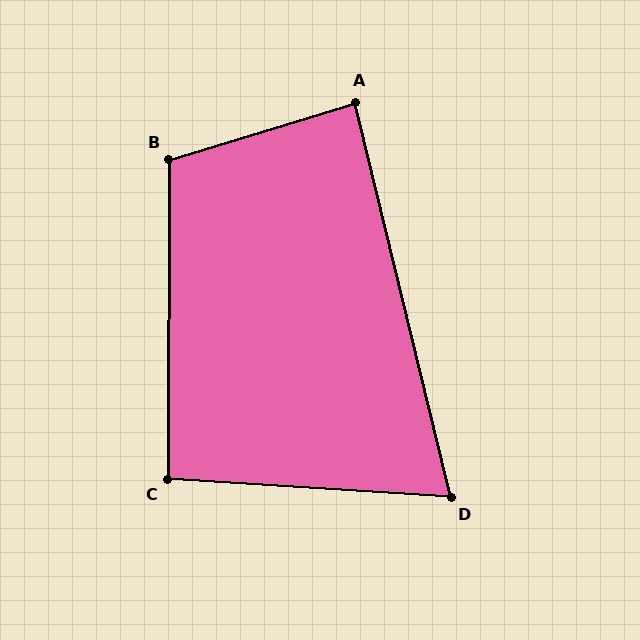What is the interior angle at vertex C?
Approximately 93 degrees (approximately right).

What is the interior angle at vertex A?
Approximately 87 degrees (approximately right).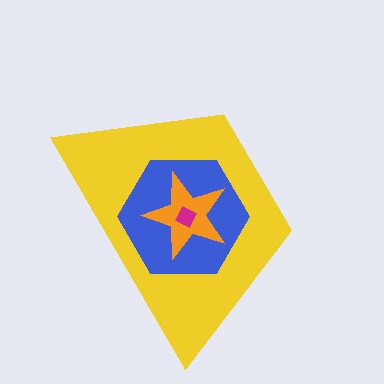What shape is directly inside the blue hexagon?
The orange star.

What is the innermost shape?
The magenta diamond.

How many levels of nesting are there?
4.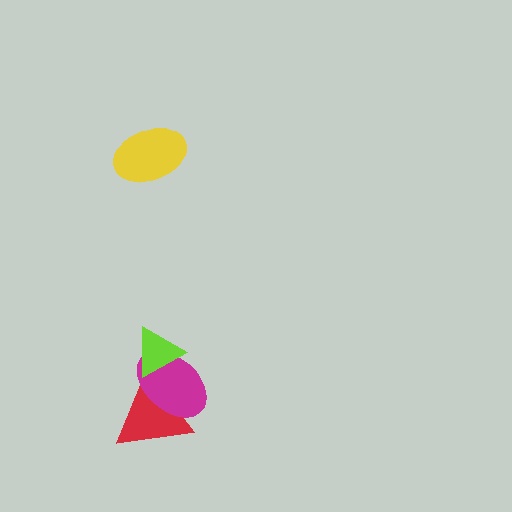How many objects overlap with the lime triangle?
2 objects overlap with the lime triangle.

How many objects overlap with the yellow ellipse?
0 objects overlap with the yellow ellipse.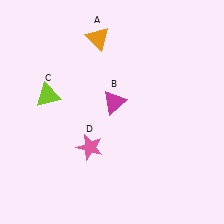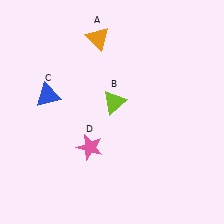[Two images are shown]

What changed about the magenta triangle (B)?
In Image 1, B is magenta. In Image 2, it changed to lime.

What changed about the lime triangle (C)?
In Image 1, C is lime. In Image 2, it changed to blue.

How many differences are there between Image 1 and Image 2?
There are 2 differences between the two images.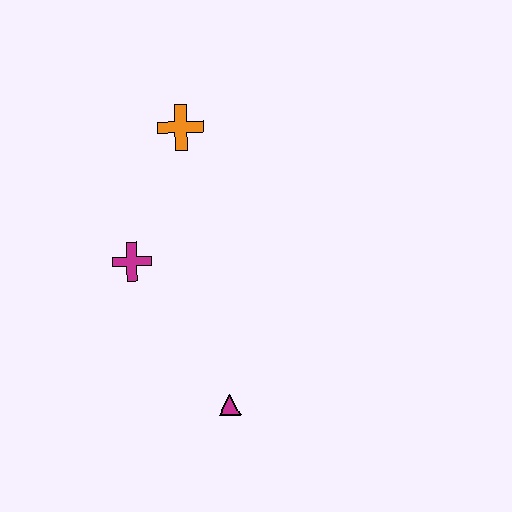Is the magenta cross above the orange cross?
No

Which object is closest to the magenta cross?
The orange cross is closest to the magenta cross.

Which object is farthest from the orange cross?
The magenta triangle is farthest from the orange cross.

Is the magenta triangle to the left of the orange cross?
No